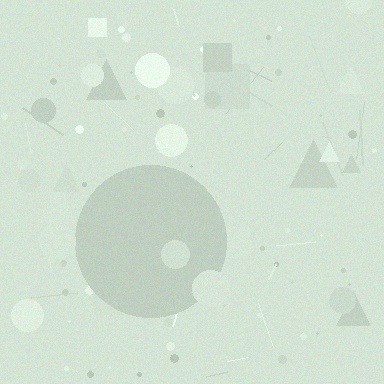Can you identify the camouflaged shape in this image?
The camouflaged shape is a circle.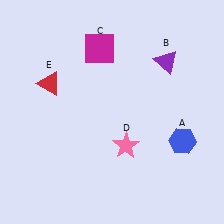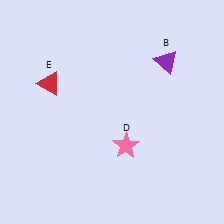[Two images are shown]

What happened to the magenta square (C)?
The magenta square (C) was removed in Image 2. It was in the top-left area of Image 1.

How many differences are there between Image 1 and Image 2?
There are 2 differences between the two images.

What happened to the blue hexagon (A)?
The blue hexagon (A) was removed in Image 2. It was in the bottom-right area of Image 1.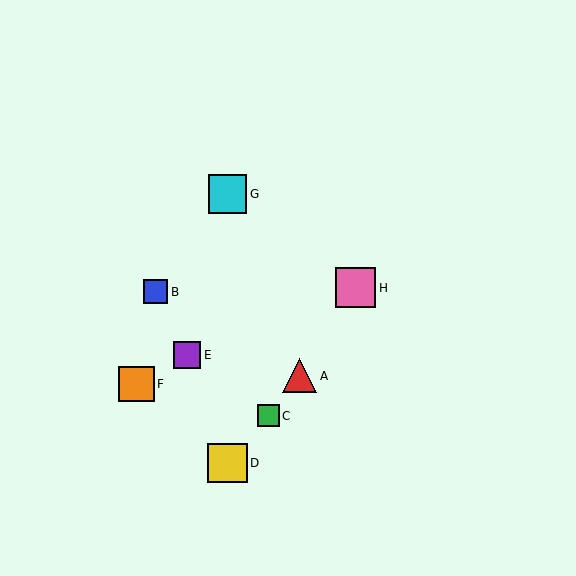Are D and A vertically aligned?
No, D is at x≈228 and A is at x≈299.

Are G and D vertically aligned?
Yes, both are at x≈228.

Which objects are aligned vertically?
Objects D, G are aligned vertically.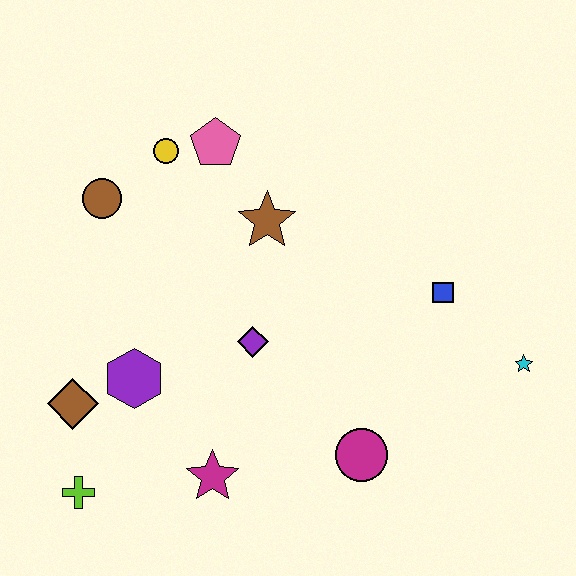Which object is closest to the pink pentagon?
The yellow circle is closest to the pink pentagon.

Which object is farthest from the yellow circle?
The cyan star is farthest from the yellow circle.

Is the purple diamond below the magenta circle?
No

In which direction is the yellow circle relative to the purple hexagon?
The yellow circle is above the purple hexagon.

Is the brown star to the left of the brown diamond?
No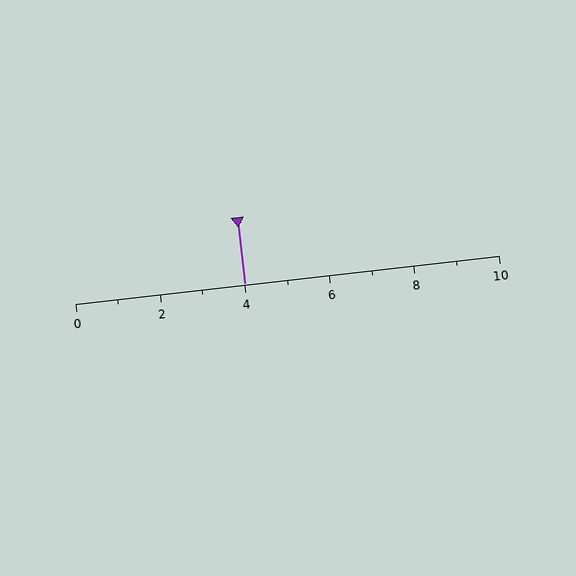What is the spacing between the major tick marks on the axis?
The major ticks are spaced 2 apart.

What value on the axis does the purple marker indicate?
The marker indicates approximately 4.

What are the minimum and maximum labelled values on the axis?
The axis runs from 0 to 10.